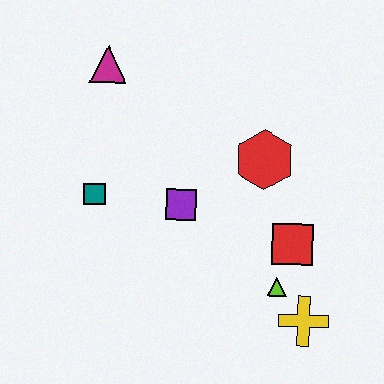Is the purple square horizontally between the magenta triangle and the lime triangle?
Yes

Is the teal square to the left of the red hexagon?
Yes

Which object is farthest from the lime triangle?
The magenta triangle is farthest from the lime triangle.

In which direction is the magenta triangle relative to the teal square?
The magenta triangle is above the teal square.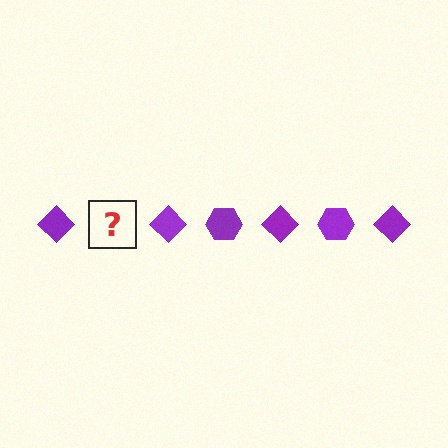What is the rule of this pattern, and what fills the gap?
The rule is that the pattern cycles through diamond, hexagon shapes in purple. The gap should be filled with a purple hexagon.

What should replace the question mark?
The question mark should be replaced with a purple hexagon.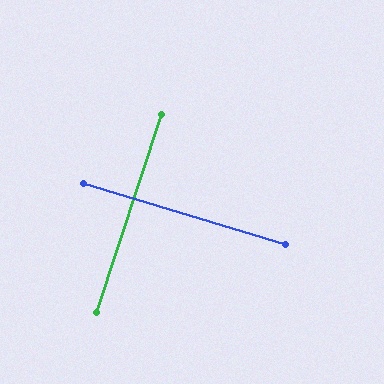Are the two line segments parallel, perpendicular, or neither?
Perpendicular — they meet at approximately 89°.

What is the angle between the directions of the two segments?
Approximately 89 degrees.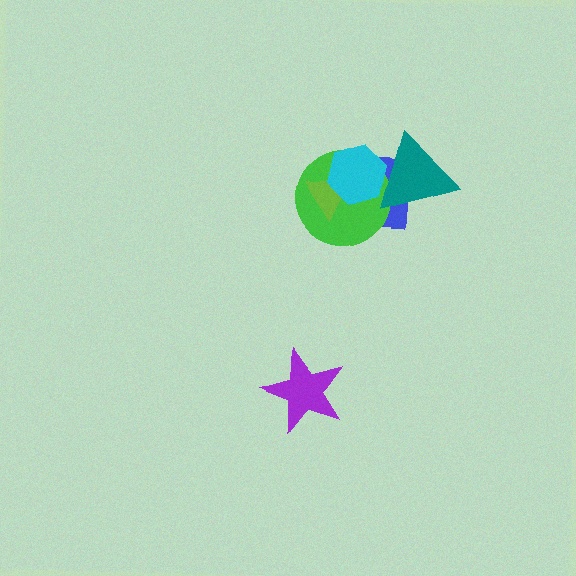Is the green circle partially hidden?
Yes, it is partially covered by another shape.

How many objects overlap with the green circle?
4 objects overlap with the green circle.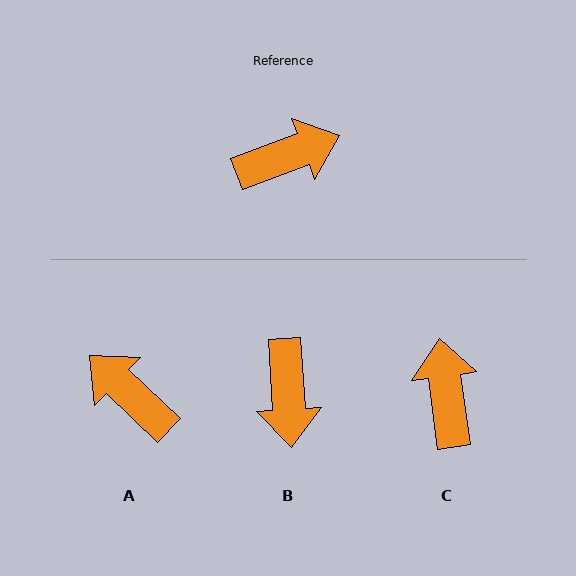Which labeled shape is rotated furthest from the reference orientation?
A, about 116 degrees away.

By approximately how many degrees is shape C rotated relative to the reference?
Approximately 77 degrees counter-clockwise.